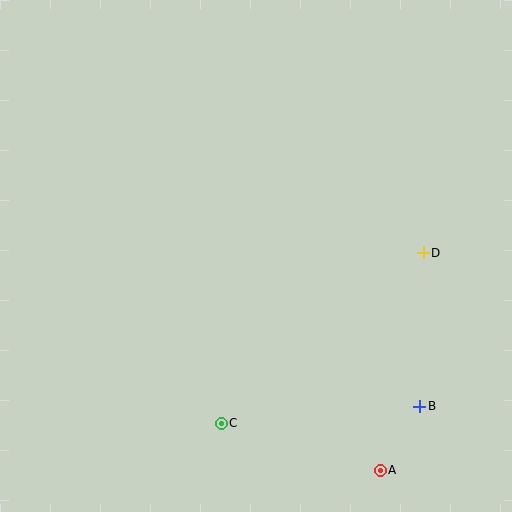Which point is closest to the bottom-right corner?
Point A is closest to the bottom-right corner.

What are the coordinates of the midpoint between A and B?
The midpoint between A and B is at (400, 438).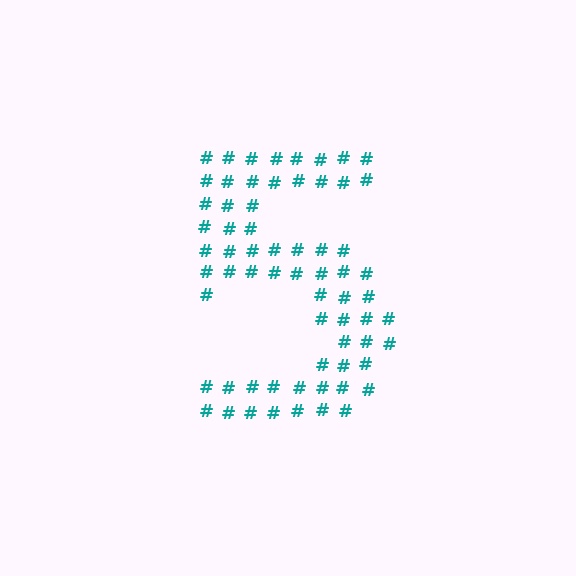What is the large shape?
The large shape is the digit 5.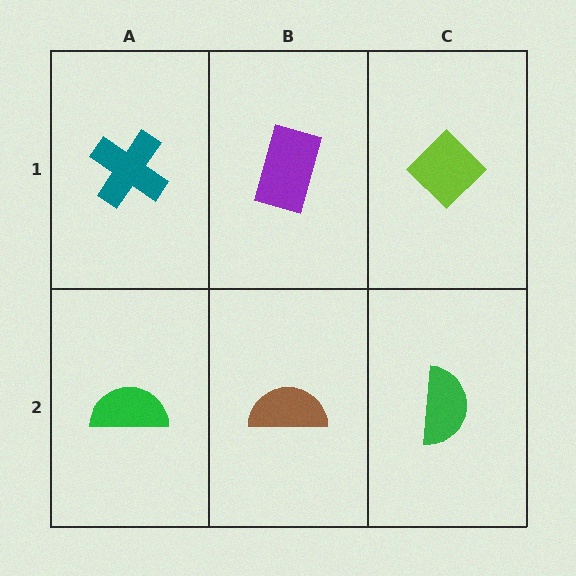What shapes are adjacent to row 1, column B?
A brown semicircle (row 2, column B), a teal cross (row 1, column A), a lime diamond (row 1, column C).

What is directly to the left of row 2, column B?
A green semicircle.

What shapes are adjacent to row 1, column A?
A green semicircle (row 2, column A), a purple rectangle (row 1, column B).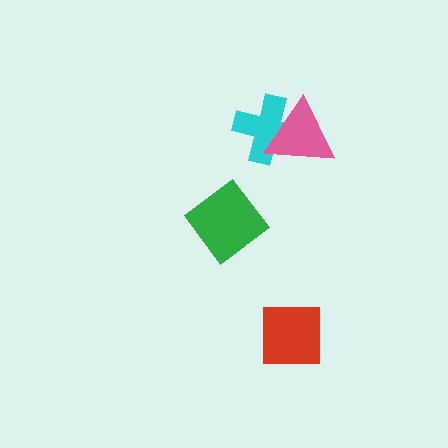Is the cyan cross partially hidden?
Yes, it is partially covered by another shape.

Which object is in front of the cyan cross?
The pink triangle is in front of the cyan cross.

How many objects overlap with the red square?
0 objects overlap with the red square.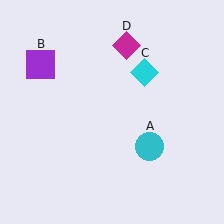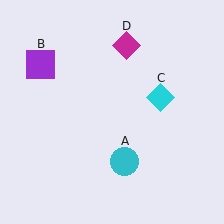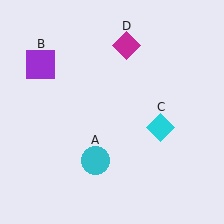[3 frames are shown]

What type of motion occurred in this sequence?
The cyan circle (object A), cyan diamond (object C) rotated clockwise around the center of the scene.